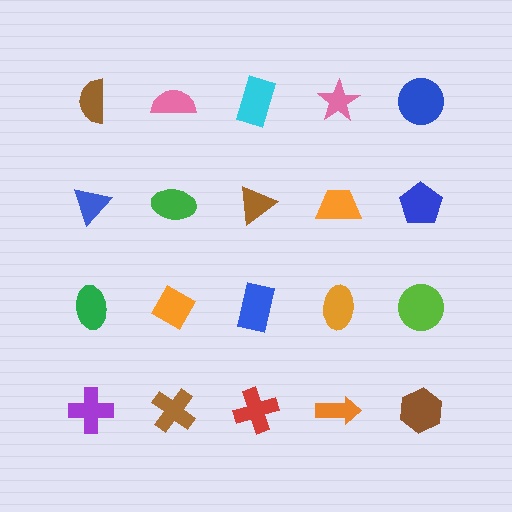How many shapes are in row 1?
5 shapes.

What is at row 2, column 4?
An orange trapezoid.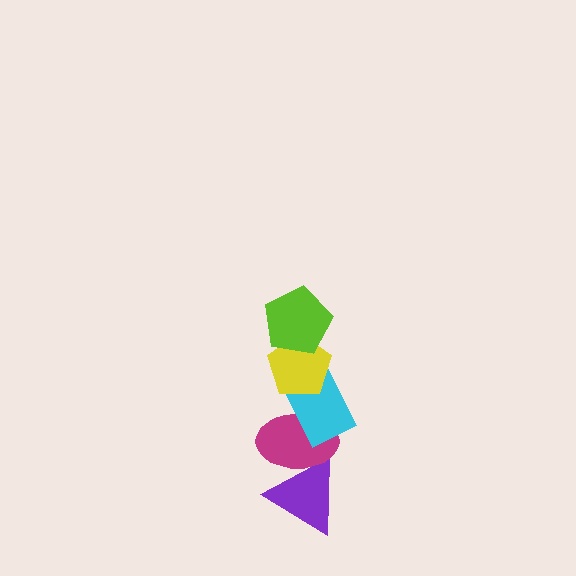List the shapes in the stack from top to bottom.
From top to bottom: the lime pentagon, the yellow pentagon, the cyan rectangle, the magenta ellipse, the purple triangle.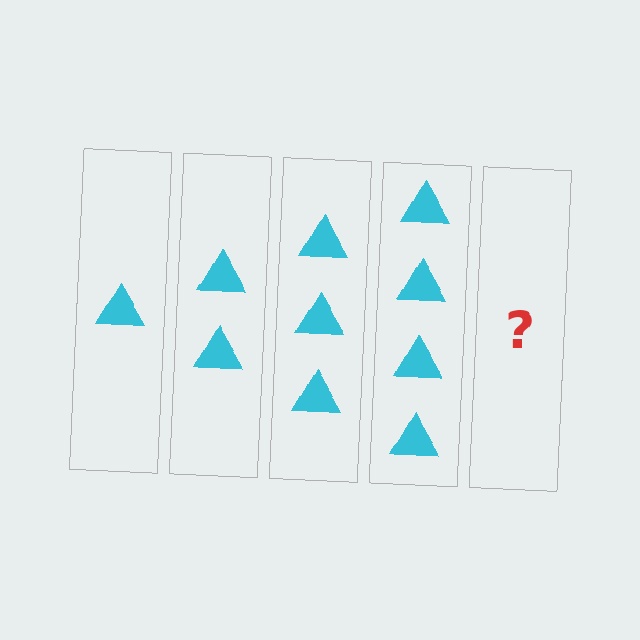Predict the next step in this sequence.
The next step is 5 triangles.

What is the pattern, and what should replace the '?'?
The pattern is that each step adds one more triangle. The '?' should be 5 triangles.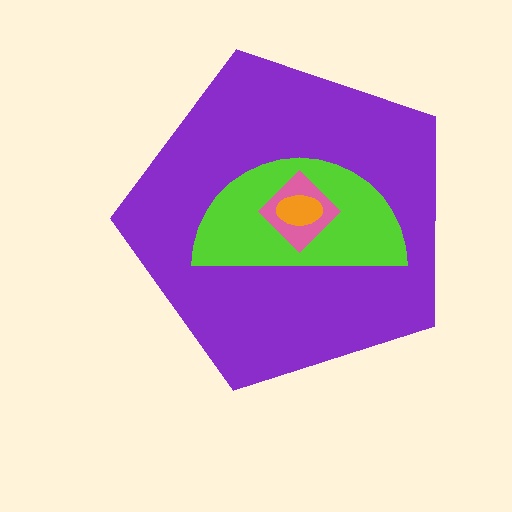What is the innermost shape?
The orange ellipse.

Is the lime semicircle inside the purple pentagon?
Yes.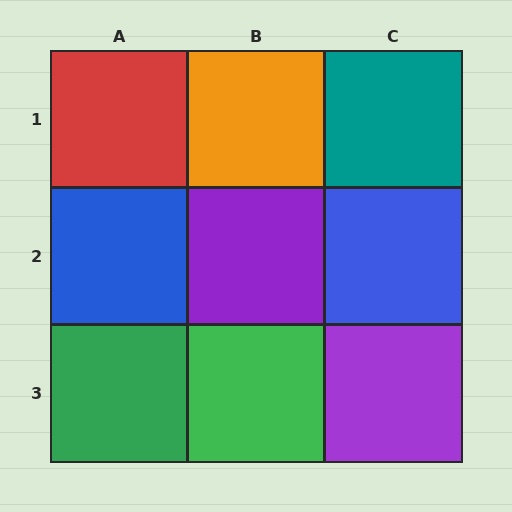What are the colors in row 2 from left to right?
Blue, purple, blue.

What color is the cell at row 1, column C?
Teal.